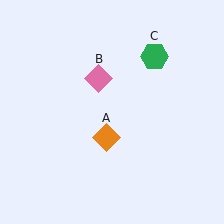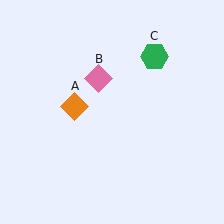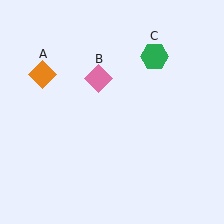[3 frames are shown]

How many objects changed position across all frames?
1 object changed position: orange diamond (object A).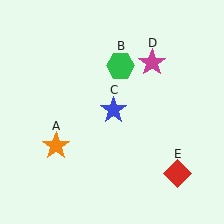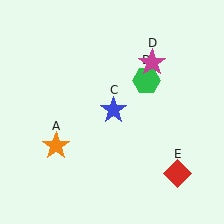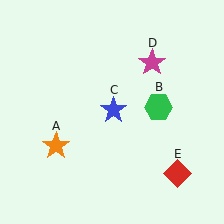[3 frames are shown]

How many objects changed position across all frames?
1 object changed position: green hexagon (object B).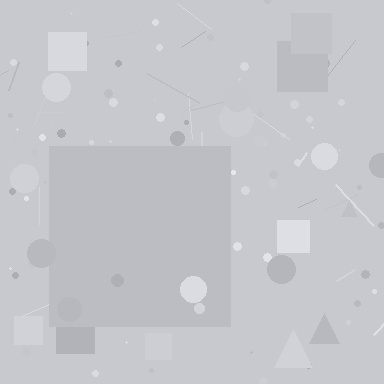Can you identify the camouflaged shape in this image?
The camouflaged shape is a square.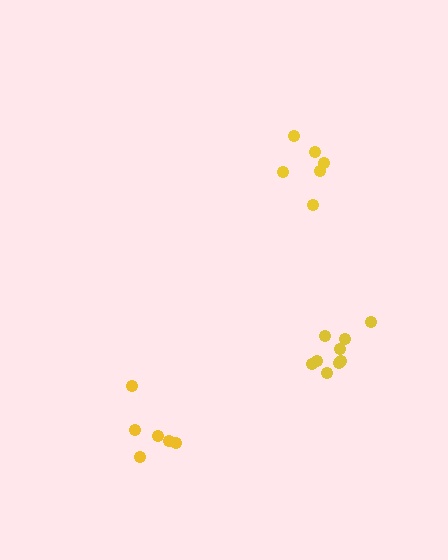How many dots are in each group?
Group 1: 9 dots, Group 2: 6 dots, Group 3: 6 dots (21 total).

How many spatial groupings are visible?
There are 3 spatial groupings.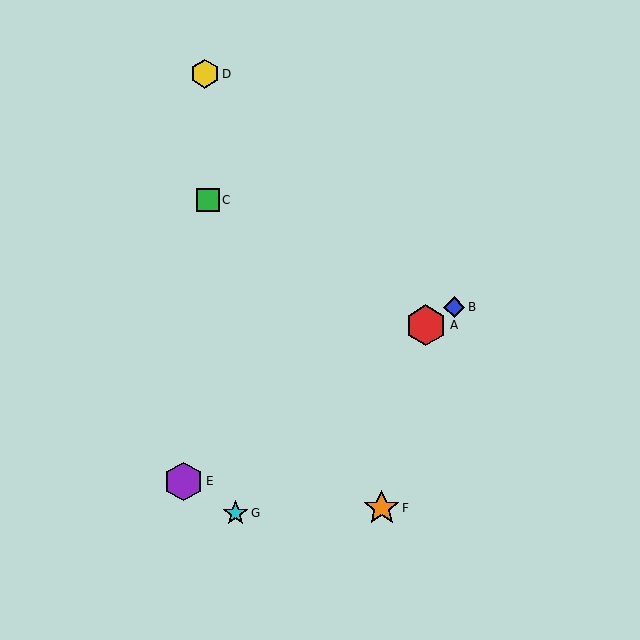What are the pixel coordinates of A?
Object A is at (426, 325).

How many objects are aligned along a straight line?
3 objects (A, B, E) are aligned along a straight line.